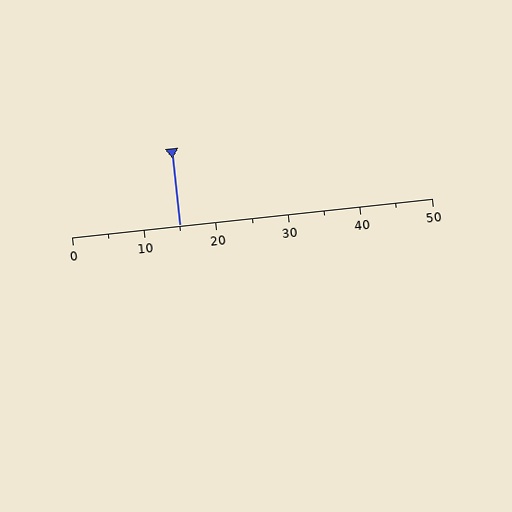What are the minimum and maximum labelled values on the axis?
The axis runs from 0 to 50.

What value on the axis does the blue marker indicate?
The marker indicates approximately 15.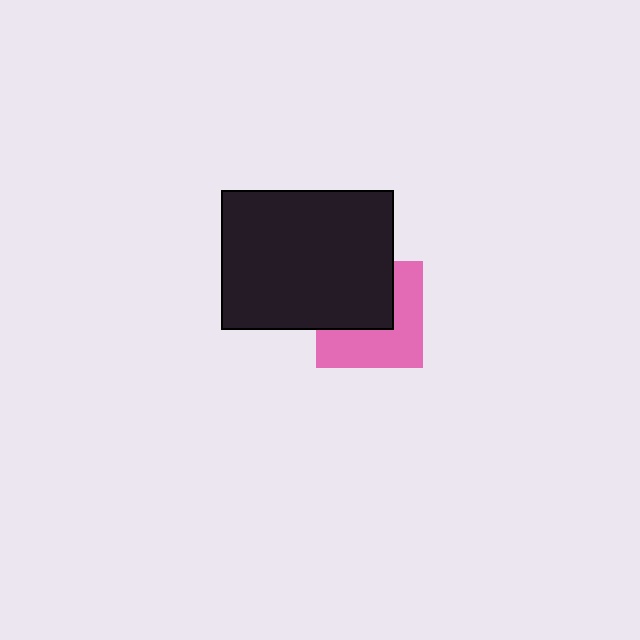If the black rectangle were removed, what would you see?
You would see the complete pink square.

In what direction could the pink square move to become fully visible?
The pink square could move toward the lower-right. That would shift it out from behind the black rectangle entirely.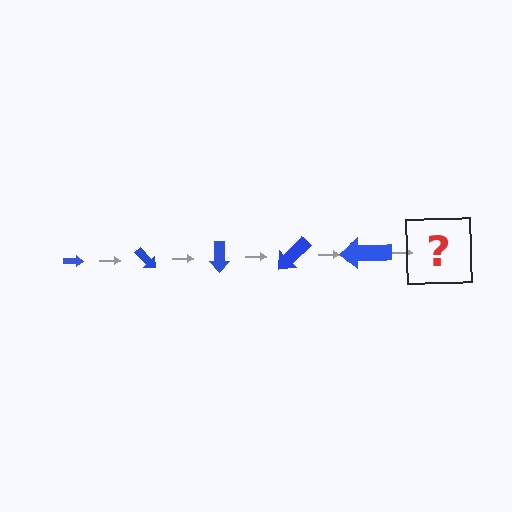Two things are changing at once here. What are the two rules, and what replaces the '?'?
The two rules are that the arrow grows larger each step and it rotates 45 degrees each step. The '?' should be an arrow, larger than the previous one and rotated 225 degrees from the start.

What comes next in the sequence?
The next element should be an arrow, larger than the previous one and rotated 225 degrees from the start.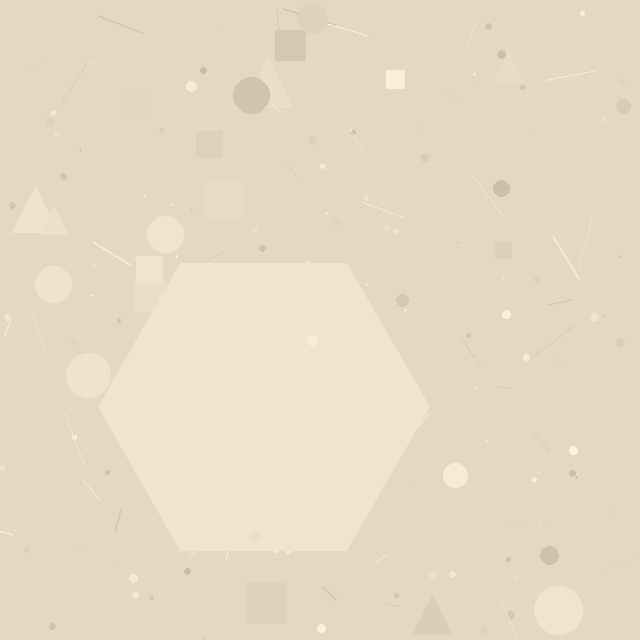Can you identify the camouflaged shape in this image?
The camouflaged shape is a hexagon.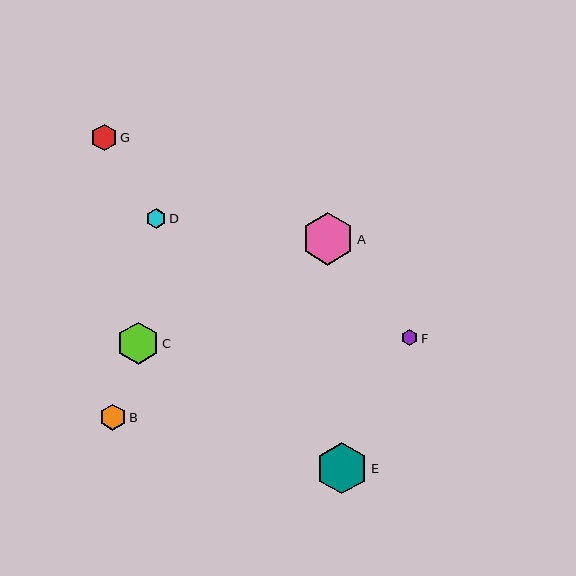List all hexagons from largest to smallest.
From largest to smallest: A, E, C, G, B, D, F.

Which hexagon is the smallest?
Hexagon F is the smallest with a size of approximately 16 pixels.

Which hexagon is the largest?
Hexagon A is the largest with a size of approximately 53 pixels.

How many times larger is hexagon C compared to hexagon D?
Hexagon C is approximately 2.1 times the size of hexagon D.